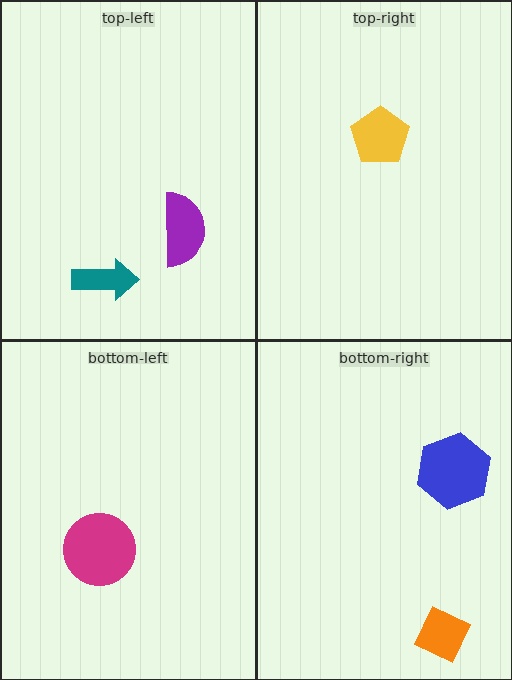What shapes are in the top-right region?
The yellow pentagon.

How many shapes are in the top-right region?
1.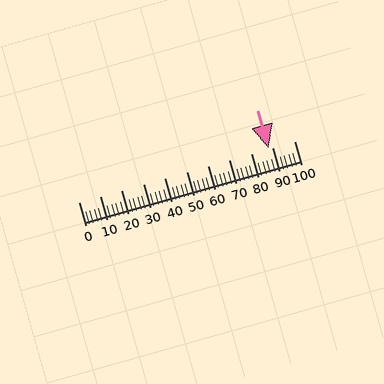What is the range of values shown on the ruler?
The ruler shows values from 0 to 100.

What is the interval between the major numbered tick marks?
The major tick marks are spaced 10 units apart.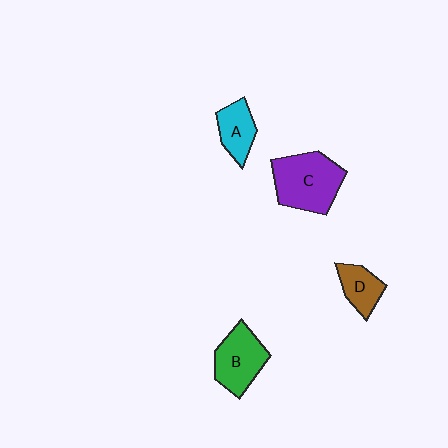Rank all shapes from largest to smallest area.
From largest to smallest: C (purple), B (green), A (cyan), D (brown).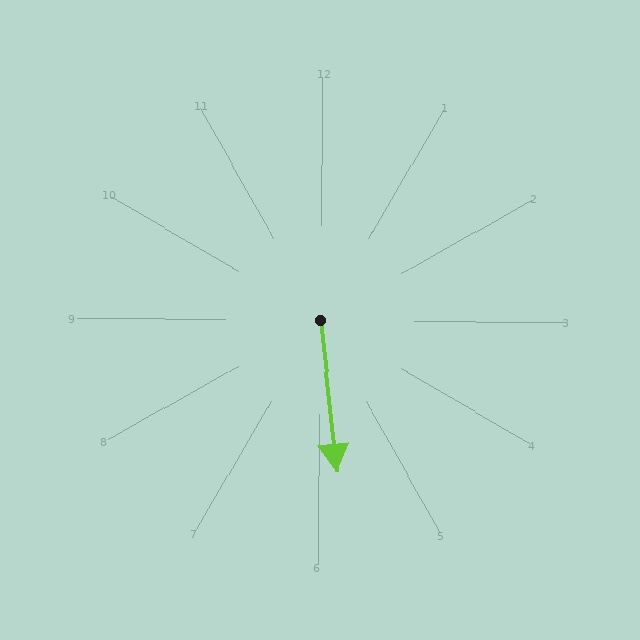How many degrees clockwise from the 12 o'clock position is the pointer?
Approximately 174 degrees.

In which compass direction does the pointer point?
South.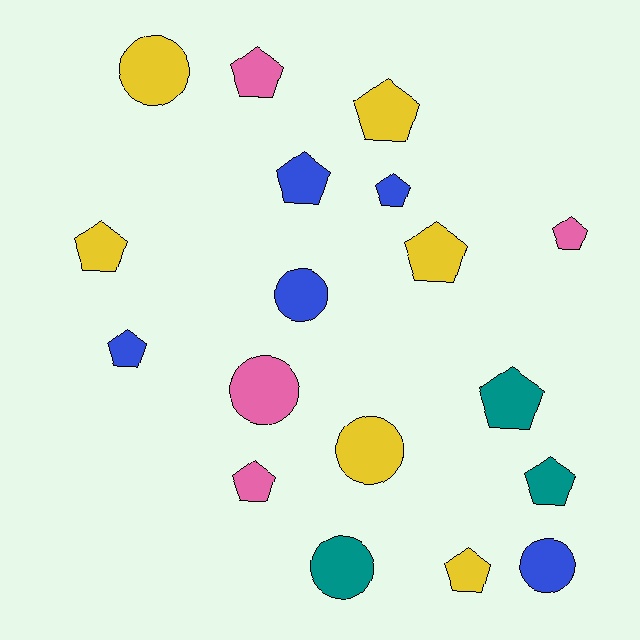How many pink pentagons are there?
There are 3 pink pentagons.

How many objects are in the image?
There are 18 objects.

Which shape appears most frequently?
Pentagon, with 12 objects.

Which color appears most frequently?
Yellow, with 6 objects.